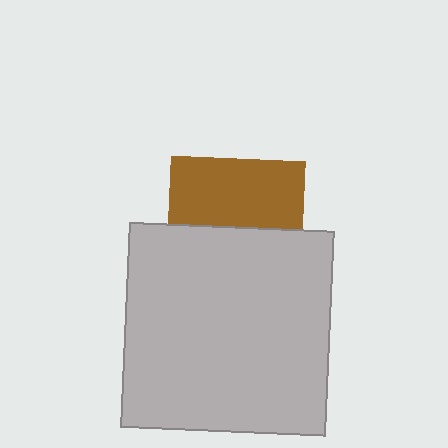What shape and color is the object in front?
The object in front is a light gray square.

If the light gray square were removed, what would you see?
You would see the complete brown square.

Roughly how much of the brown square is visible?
About half of it is visible (roughly 51%).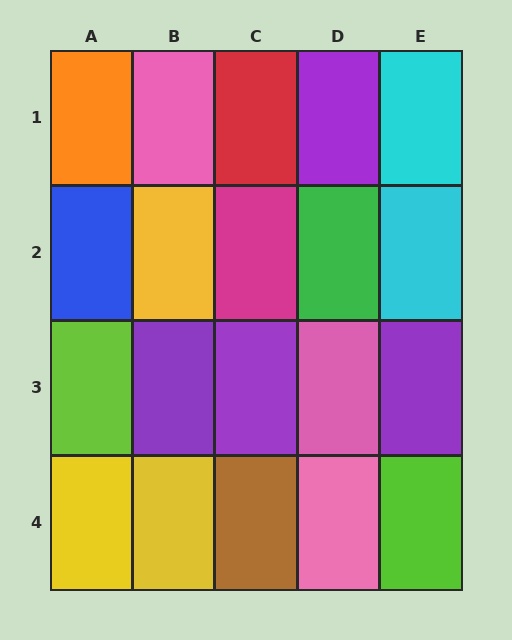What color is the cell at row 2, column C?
Magenta.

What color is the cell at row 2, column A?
Blue.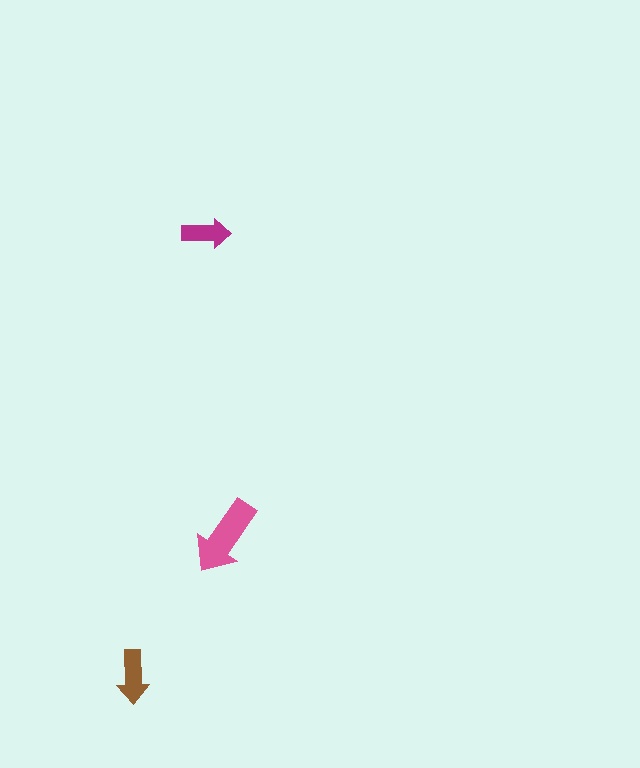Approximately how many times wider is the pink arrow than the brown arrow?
About 1.5 times wider.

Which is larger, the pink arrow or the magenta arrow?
The pink one.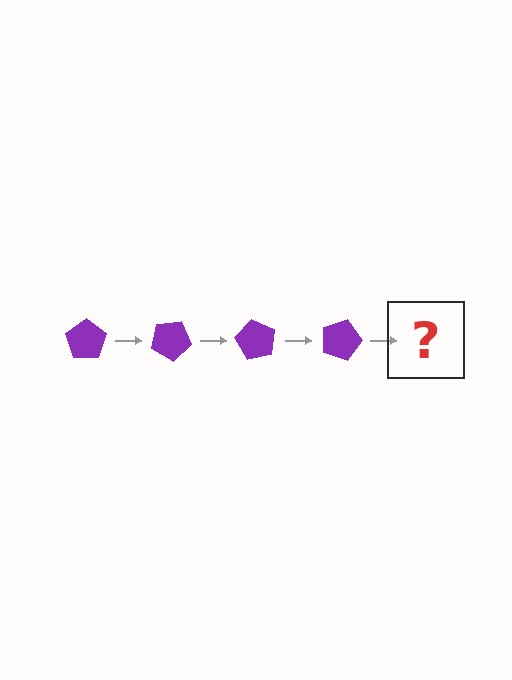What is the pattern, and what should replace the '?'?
The pattern is that the pentagon rotates 30 degrees each step. The '?' should be a purple pentagon rotated 120 degrees.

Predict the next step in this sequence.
The next step is a purple pentagon rotated 120 degrees.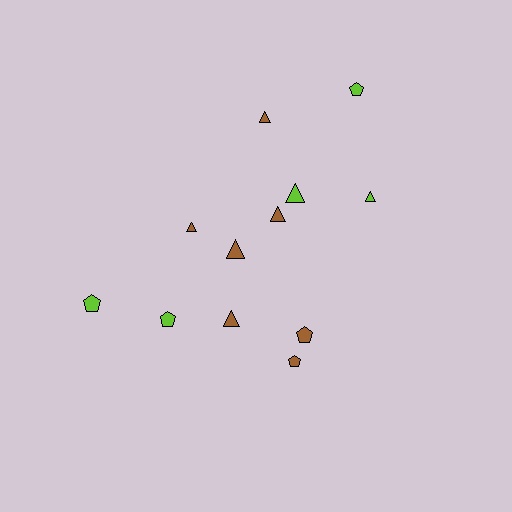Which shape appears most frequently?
Triangle, with 7 objects.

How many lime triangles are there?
There are 2 lime triangles.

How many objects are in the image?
There are 12 objects.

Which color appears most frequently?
Brown, with 7 objects.